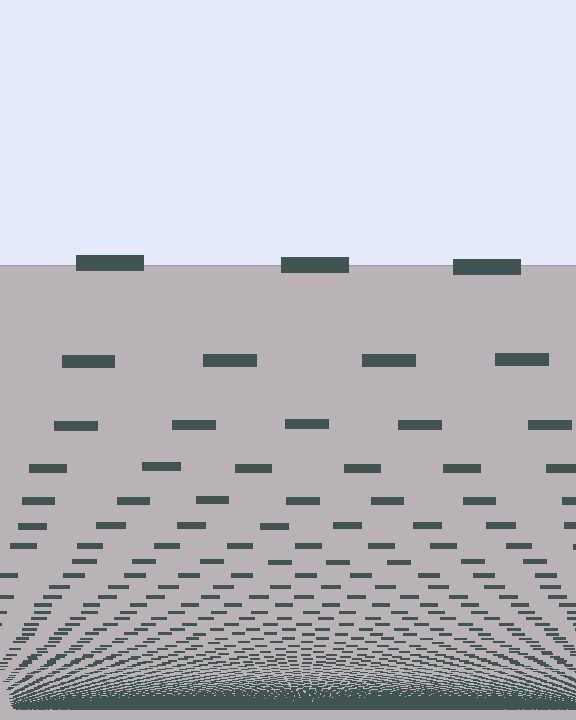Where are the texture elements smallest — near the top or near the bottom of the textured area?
Near the bottom.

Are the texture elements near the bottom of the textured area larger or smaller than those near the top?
Smaller. The gradient is inverted — elements near the bottom are smaller and denser.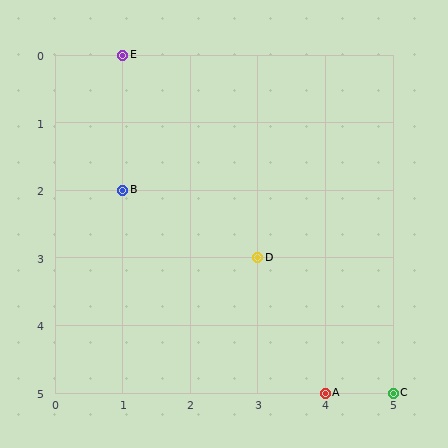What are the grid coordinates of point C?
Point C is at grid coordinates (5, 5).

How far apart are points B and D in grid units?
Points B and D are 2 columns and 1 row apart (about 2.2 grid units diagonally).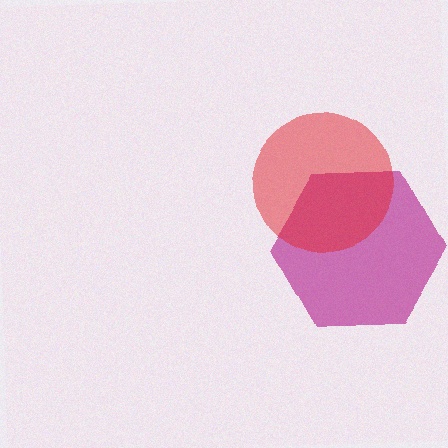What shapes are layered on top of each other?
The layered shapes are: a magenta hexagon, a red circle.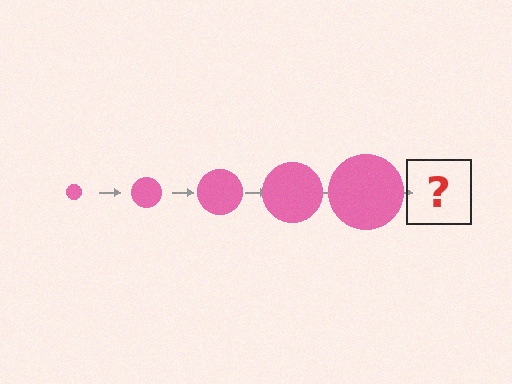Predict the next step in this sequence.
The next step is a pink circle, larger than the previous one.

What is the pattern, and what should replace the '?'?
The pattern is that the circle gets progressively larger each step. The '?' should be a pink circle, larger than the previous one.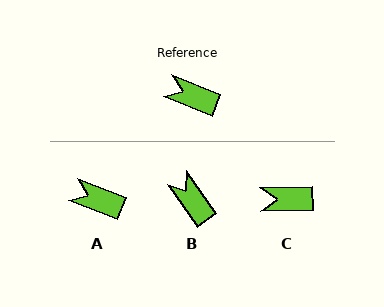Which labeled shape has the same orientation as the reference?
A.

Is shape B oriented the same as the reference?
No, it is off by about 34 degrees.